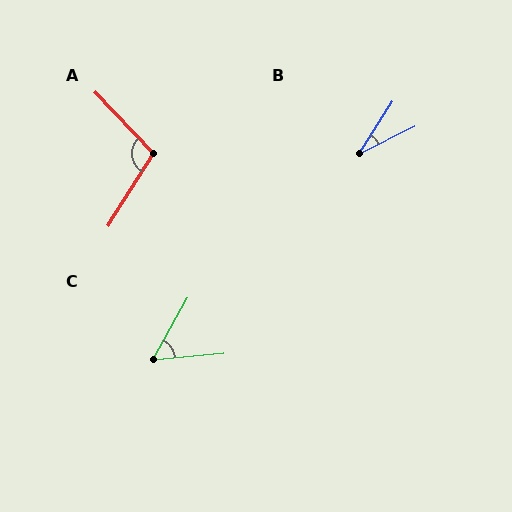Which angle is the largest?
A, at approximately 104 degrees.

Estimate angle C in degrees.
Approximately 55 degrees.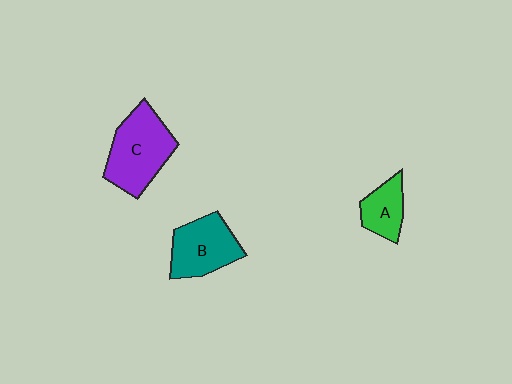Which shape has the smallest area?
Shape A (green).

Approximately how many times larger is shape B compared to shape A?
Approximately 1.6 times.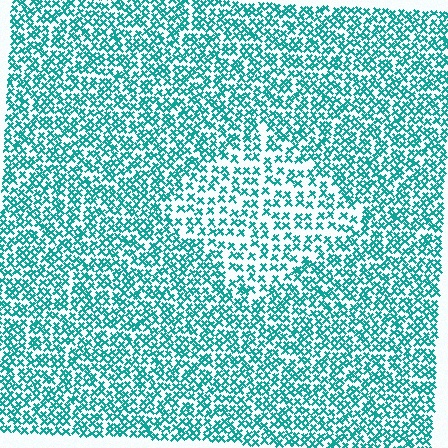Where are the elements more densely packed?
The elements are more densely packed outside the diamond boundary.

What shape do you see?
I see a diamond.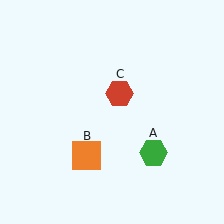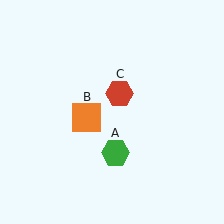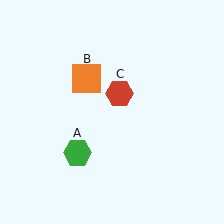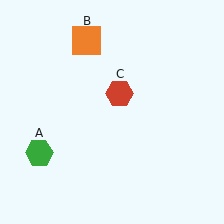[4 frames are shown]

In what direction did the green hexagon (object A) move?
The green hexagon (object A) moved left.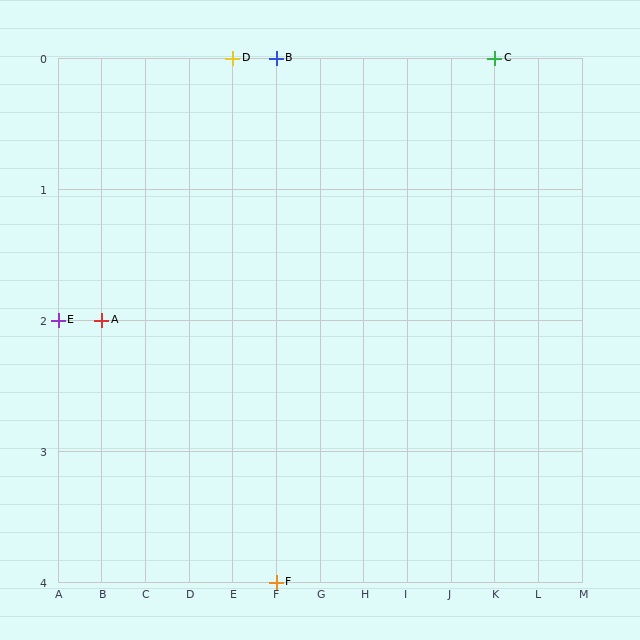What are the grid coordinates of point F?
Point F is at grid coordinates (F, 4).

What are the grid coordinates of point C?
Point C is at grid coordinates (K, 0).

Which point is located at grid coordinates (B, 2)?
Point A is at (B, 2).